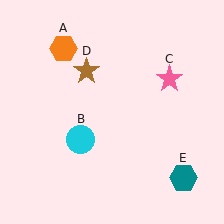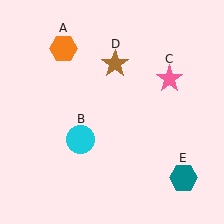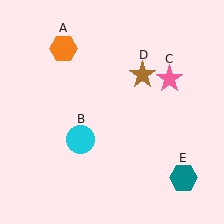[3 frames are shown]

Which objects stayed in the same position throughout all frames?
Orange hexagon (object A) and cyan circle (object B) and pink star (object C) and teal hexagon (object E) remained stationary.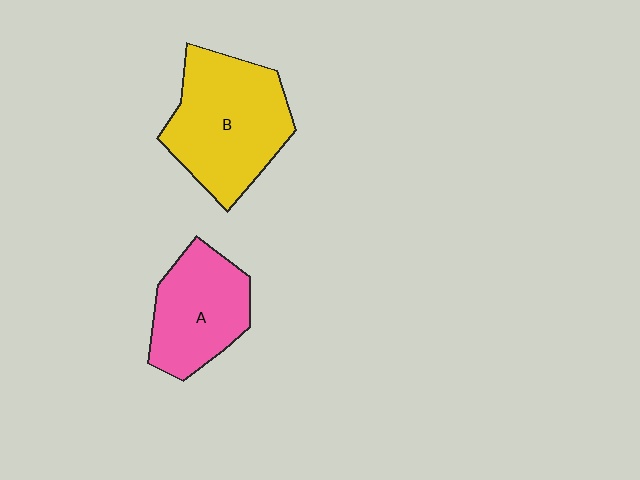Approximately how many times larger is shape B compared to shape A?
Approximately 1.4 times.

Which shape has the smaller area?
Shape A (pink).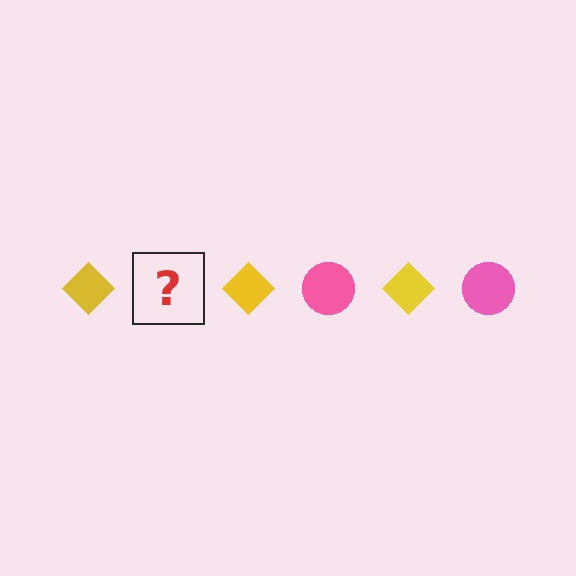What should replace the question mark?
The question mark should be replaced with a pink circle.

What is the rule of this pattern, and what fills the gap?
The rule is that the pattern alternates between yellow diamond and pink circle. The gap should be filled with a pink circle.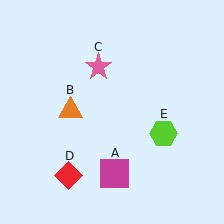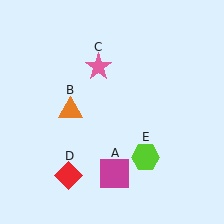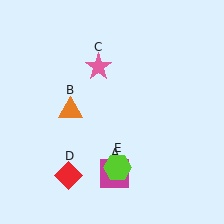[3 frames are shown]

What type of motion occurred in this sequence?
The lime hexagon (object E) rotated clockwise around the center of the scene.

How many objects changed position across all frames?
1 object changed position: lime hexagon (object E).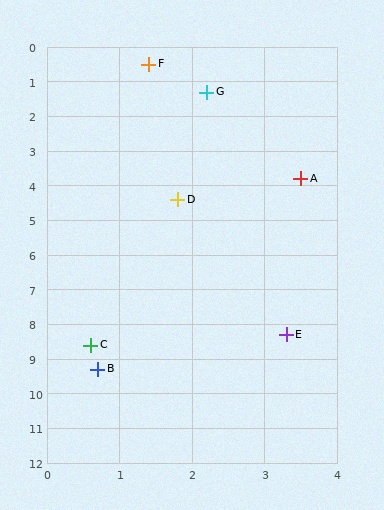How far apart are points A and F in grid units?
Points A and F are about 3.9 grid units apart.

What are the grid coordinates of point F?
Point F is at approximately (1.4, 0.5).